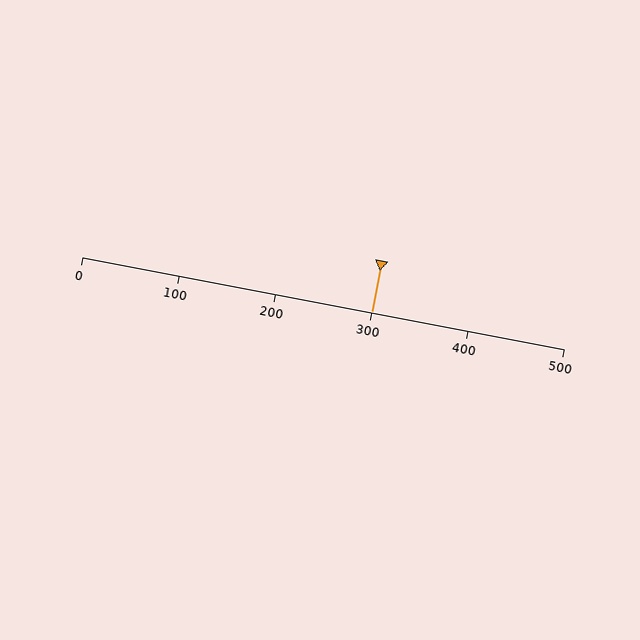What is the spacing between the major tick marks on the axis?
The major ticks are spaced 100 apart.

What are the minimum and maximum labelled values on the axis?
The axis runs from 0 to 500.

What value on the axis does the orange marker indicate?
The marker indicates approximately 300.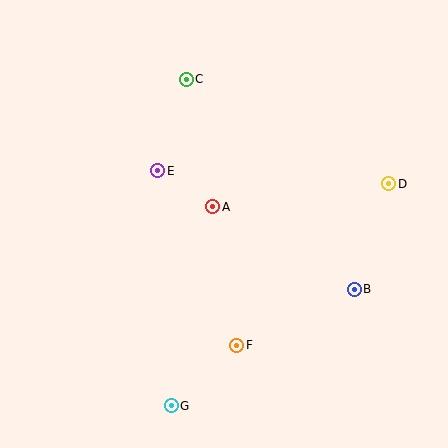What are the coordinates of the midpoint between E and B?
The midpoint between E and B is at (256, 230).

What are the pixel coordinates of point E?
Point E is at (158, 171).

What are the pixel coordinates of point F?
Point F is at (237, 345).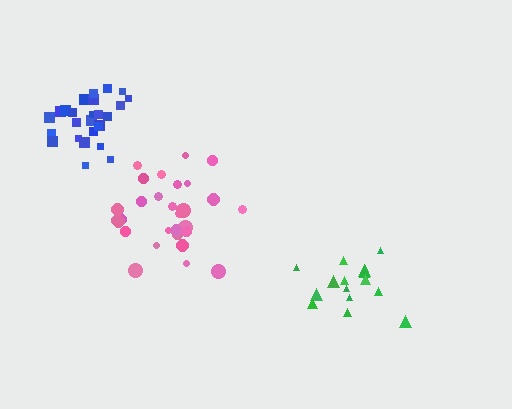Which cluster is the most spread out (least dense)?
Pink.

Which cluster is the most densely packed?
Blue.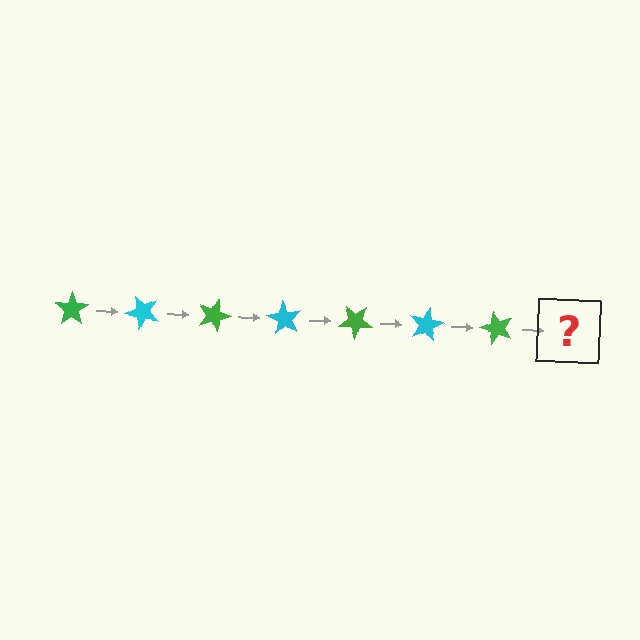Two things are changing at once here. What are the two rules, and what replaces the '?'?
The two rules are that it rotates 45 degrees each step and the color cycles through green and cyan. The '?' should be a cyan star, rotated 315 degrees from the start.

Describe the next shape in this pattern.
It should be a cyan star, rotated 315 degrees from the start.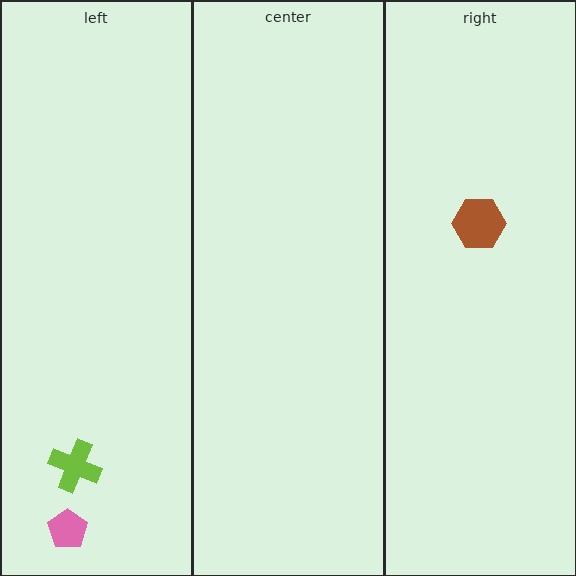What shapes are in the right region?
The brown hexagon.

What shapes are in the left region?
The pink pentagon, the lime cross.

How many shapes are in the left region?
2.